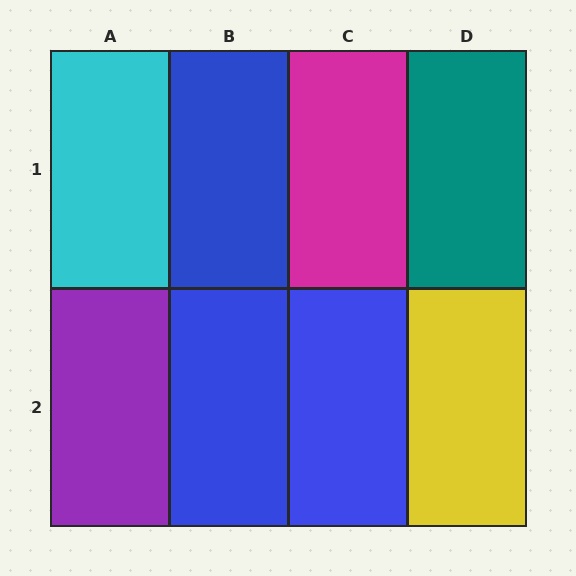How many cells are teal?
1 cell is teal.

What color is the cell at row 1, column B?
Blue.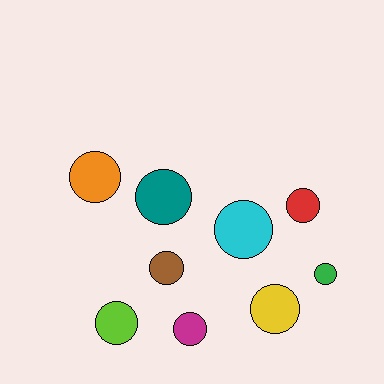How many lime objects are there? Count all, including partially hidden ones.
There is 1 lime object.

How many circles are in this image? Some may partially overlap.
There are 9 circles.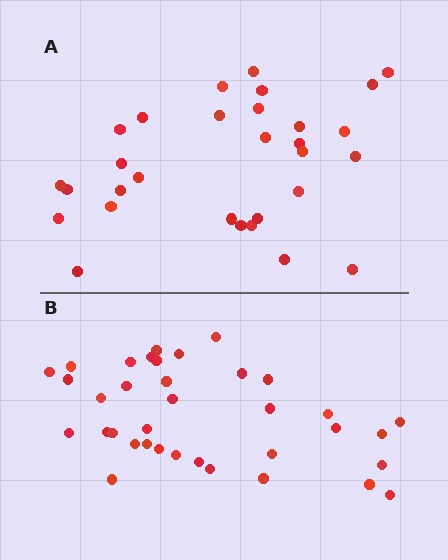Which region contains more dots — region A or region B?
Region B (the bottom region) has more dots.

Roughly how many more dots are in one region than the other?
Region B has about 6 more dots than region A.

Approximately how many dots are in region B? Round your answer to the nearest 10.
About 40 dots. (The exact count is 36, which rounds to 40.)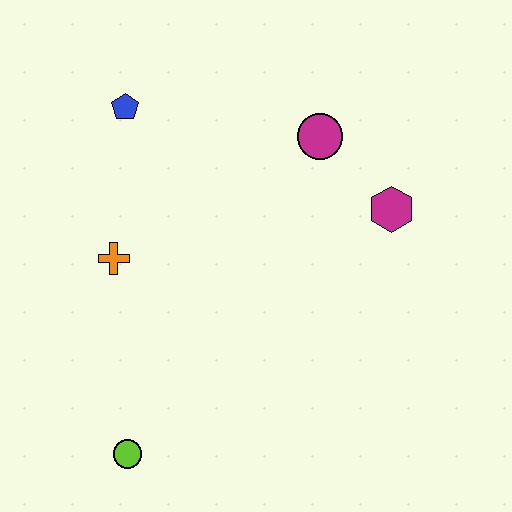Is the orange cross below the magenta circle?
Yes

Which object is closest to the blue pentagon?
The orange cross is closest to the blue pentagon.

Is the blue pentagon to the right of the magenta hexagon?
No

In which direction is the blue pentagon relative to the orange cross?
The blue pentagon is above the orange cross.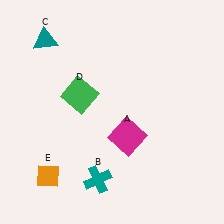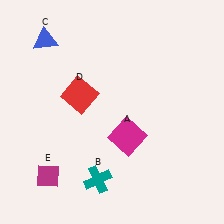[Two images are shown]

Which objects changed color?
C changed from teal to blue. D changed from green to red. E changed from orange to magenta.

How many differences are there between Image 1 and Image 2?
There are 3 differences between the two images.